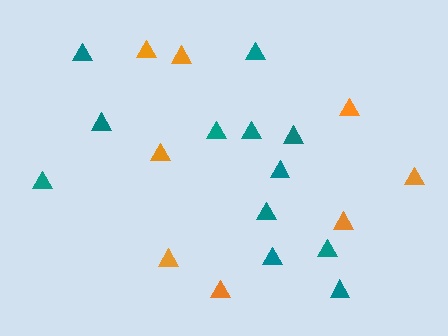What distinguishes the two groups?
There are 2 groups: one group of teal triangles (12) and one group of orange triangles (8).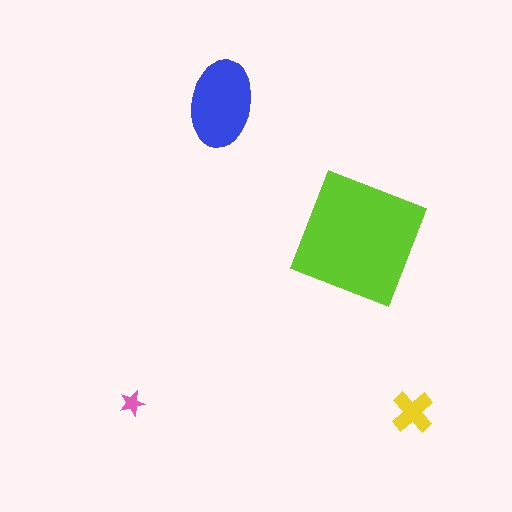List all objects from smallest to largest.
The pink star, the yellow cross, the blue ellipse, the lime square.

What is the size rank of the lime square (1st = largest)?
1st.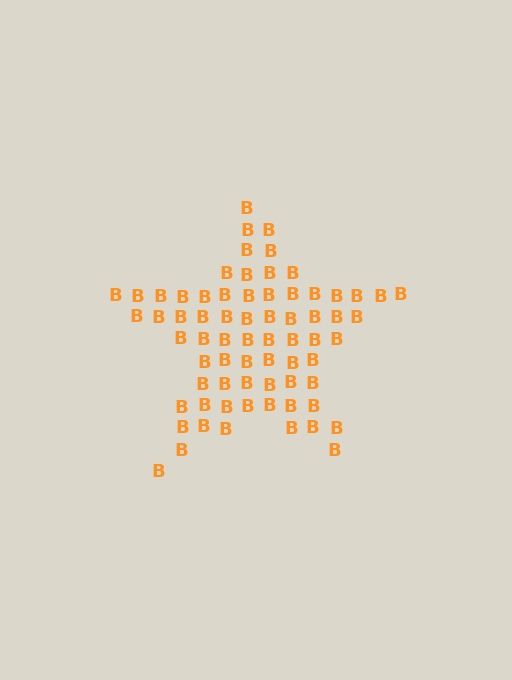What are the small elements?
The small elements are letter B's.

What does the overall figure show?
The overall figure shows a star.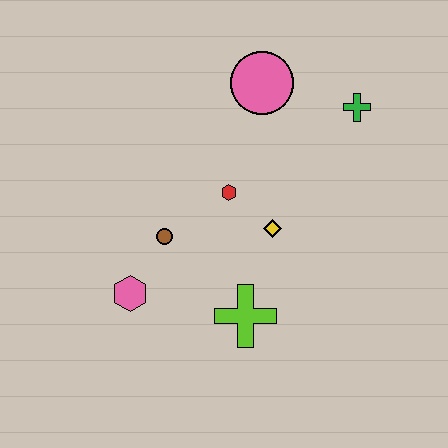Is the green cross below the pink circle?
Yes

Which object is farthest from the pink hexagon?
The green cross is farthest from the pink hexagon.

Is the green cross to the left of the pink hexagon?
No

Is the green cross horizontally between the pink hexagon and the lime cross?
No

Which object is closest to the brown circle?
The pink hexagon is closest to the brown circle.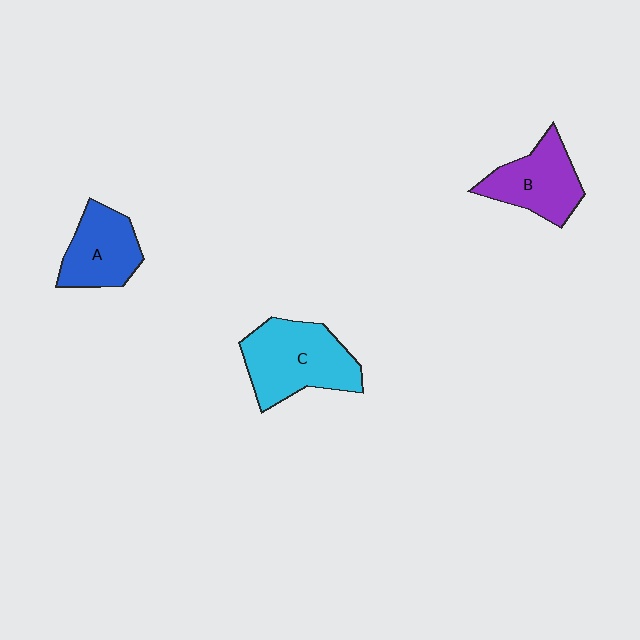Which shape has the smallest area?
Shape A (blue).